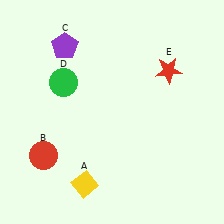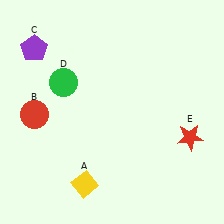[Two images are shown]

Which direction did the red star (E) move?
The red star (E) moved down.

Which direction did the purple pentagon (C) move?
The purple pentagon (C) moved left.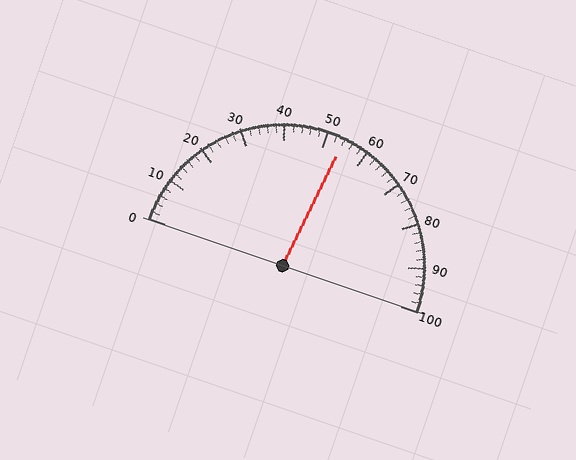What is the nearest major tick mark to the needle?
The nearest major tick mark is 50.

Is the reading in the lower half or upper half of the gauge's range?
The reading is in the upper half of the range (0 to 100).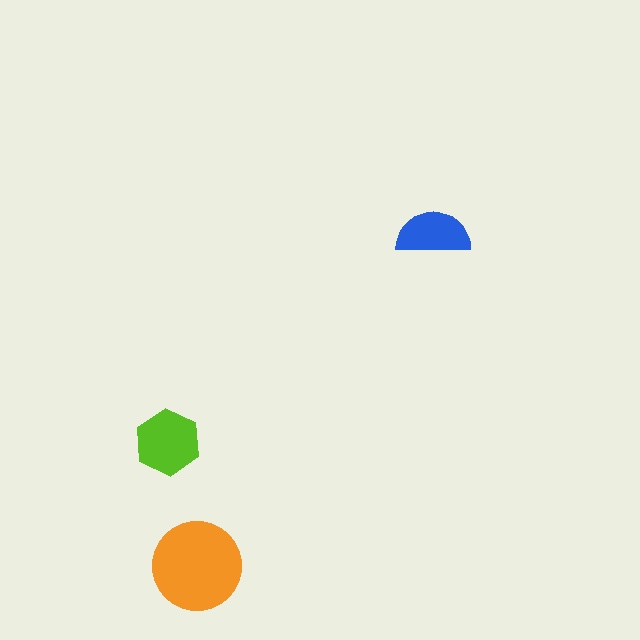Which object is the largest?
The orange circle.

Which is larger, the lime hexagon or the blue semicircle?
The lime hexagon.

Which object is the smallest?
The blue semicircle.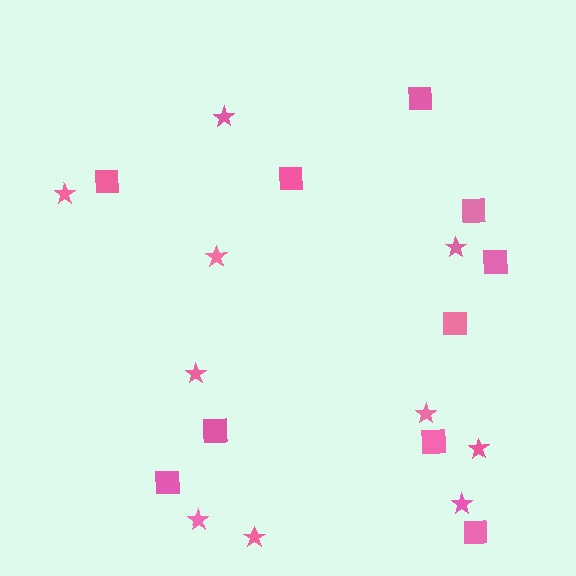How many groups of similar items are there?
There are 2 groups: one group of squares (10) and one group of stars (10).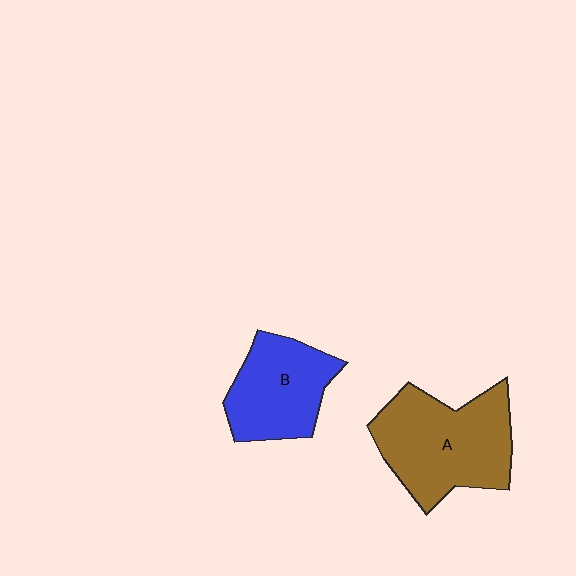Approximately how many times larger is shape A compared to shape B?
Approximately 1.4 times.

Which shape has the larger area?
Shape A (brown).